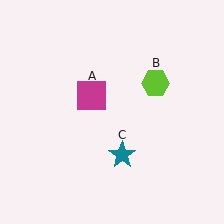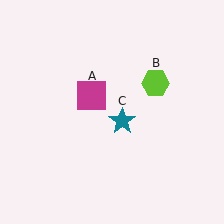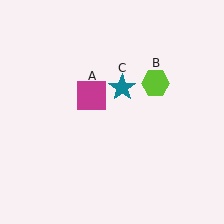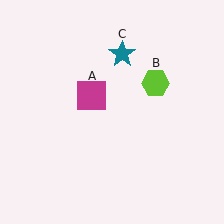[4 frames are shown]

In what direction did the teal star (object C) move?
The teal star (object C) moved up.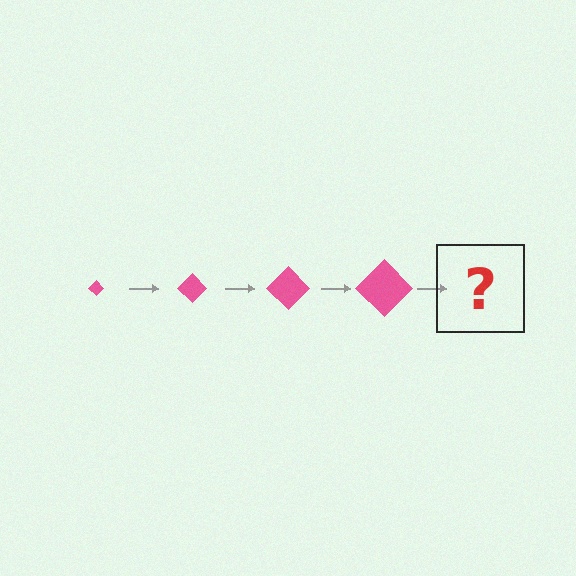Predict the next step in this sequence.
The next step is a pink diamond, larger than the previous one.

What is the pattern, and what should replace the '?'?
The pattern is that the diamond gets progressively larger each step. The '?' should be a pink diamond, larger than the previous one.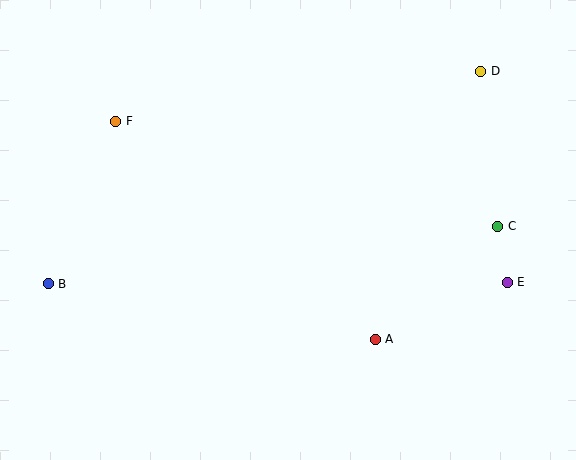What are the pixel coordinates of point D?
Point D is at (481, 71).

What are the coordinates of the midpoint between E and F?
The midpoint between E and F is at (311, 202).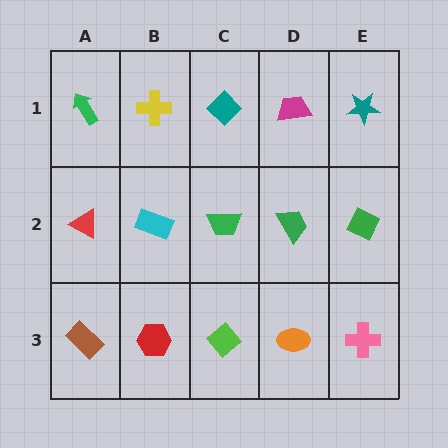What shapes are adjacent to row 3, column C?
A green trapezoid (row 2, column C), a red hexagon (row 3, column B), an orange ellipse (row 3, column D).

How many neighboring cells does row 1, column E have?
2.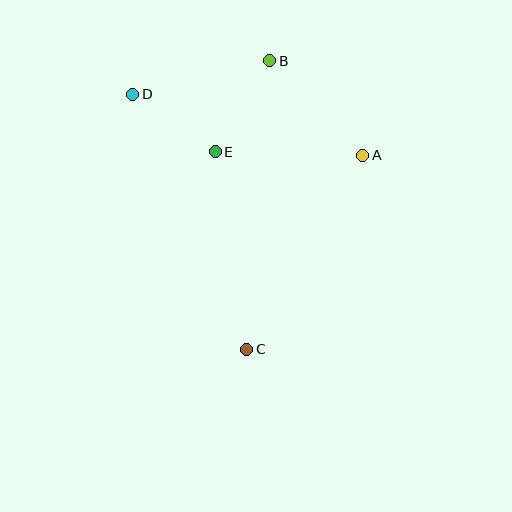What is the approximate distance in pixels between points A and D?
The distance between A and D is approximately 238 pixels.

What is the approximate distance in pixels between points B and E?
The distance between B and E is approximately 106 pixels.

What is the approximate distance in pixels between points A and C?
The distance between A and C is approximately 226 pixels.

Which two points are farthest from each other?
Points B and C are farthest from each other.